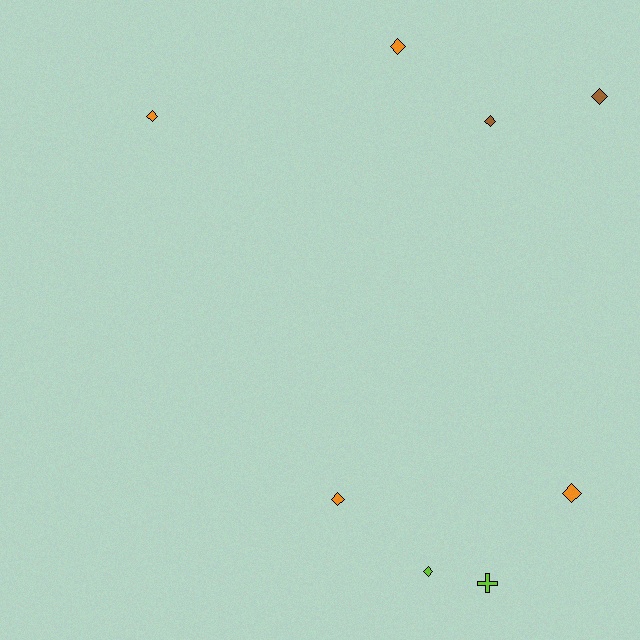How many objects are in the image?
There are 8 objects.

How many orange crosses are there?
There are no orange crosses.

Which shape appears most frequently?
Diamond, with 7 objects.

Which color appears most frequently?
Orange, with 4 objects.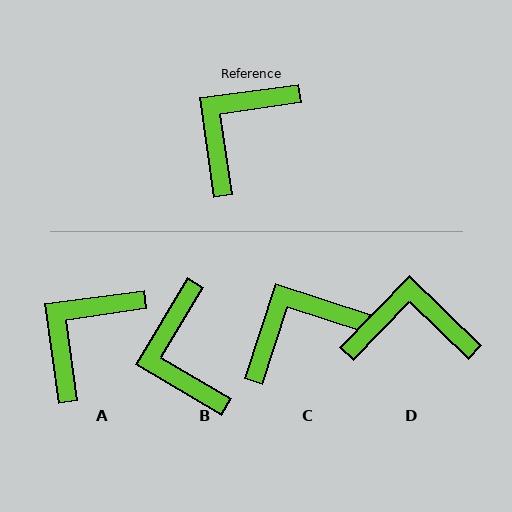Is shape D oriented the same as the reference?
No, it is off by about 52 degrees.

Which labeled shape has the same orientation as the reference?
A.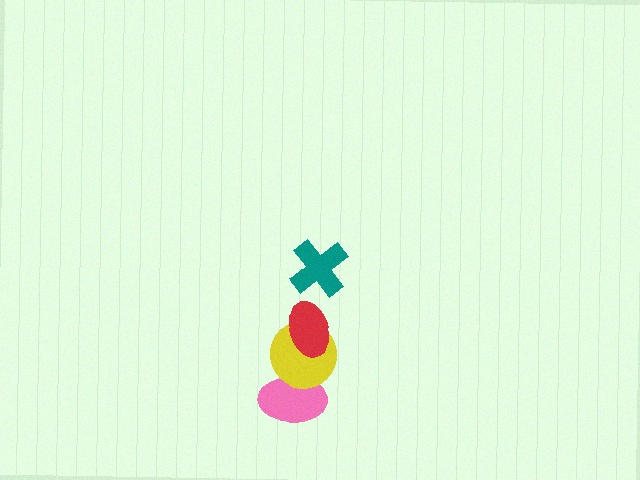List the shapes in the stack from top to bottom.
From top to bottom: the teal cross, the red ellipse, the yellow circle, the pink ellipse.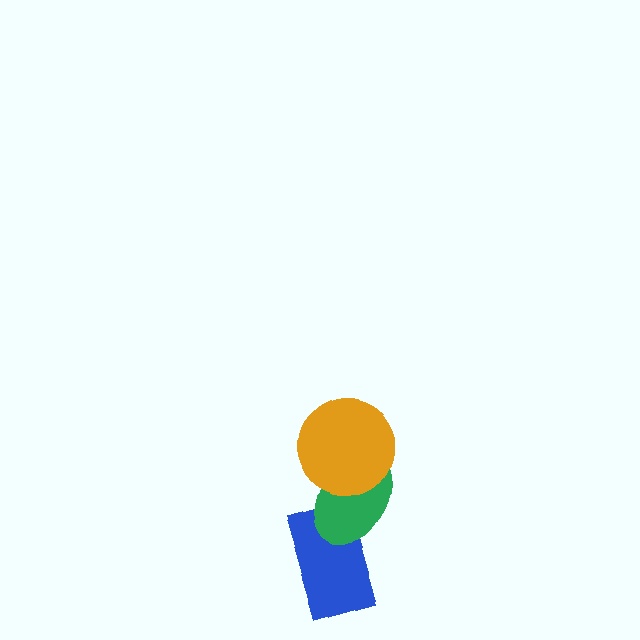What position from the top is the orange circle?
The orange circle is 1st from the top.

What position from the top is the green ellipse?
The green ellipse is 2nd from the top.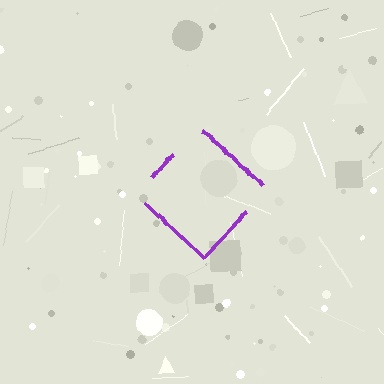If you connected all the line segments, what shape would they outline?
They would outline a diamond.